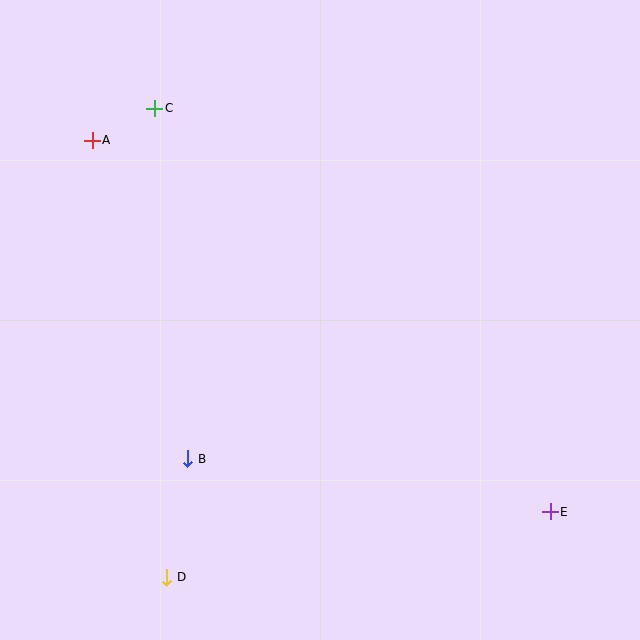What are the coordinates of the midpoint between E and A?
The midpoint between E and A is at (321, 326).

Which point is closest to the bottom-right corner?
Point E is closest to the bottom-right corner.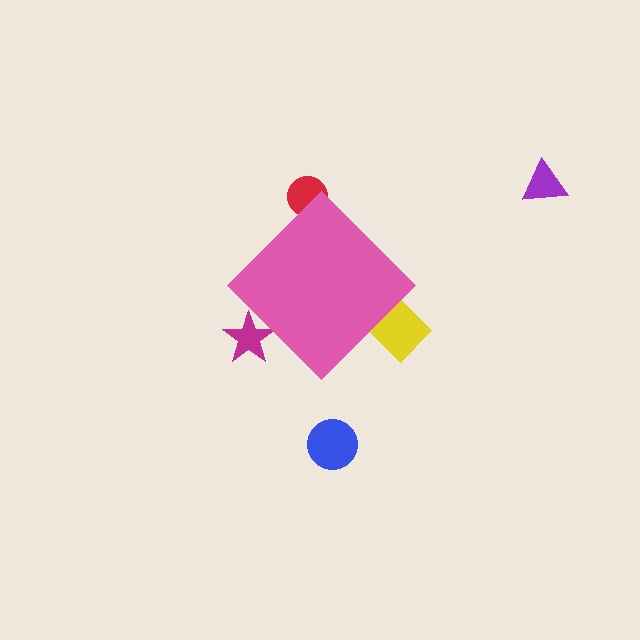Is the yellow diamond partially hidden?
Yes, the yellow diamond is partially hidden behind the pink diamond.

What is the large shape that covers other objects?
A pink diamond.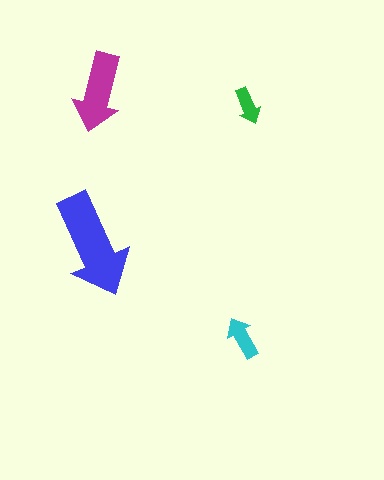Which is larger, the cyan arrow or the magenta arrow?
The magenta one.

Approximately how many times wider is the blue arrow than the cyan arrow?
About 2.5 times wider.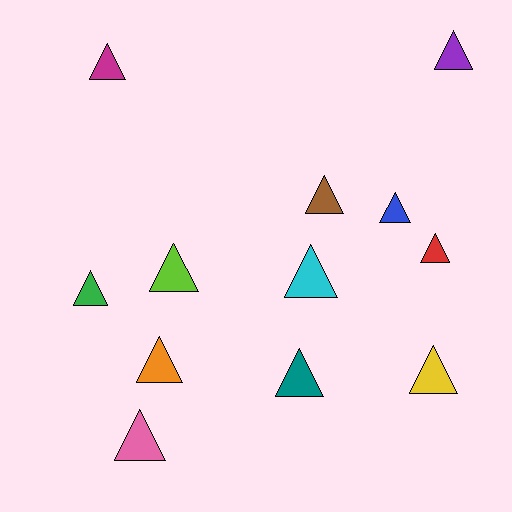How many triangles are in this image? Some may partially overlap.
There are 12 triangles.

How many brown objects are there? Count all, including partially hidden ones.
There is 1 brown object.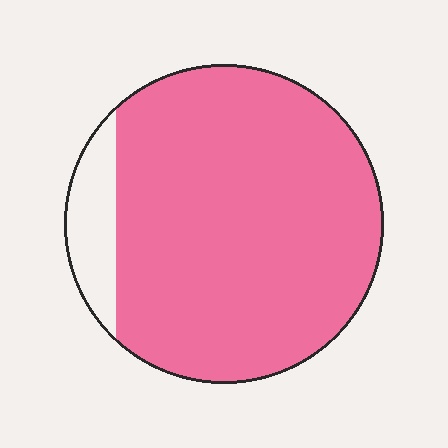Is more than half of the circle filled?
Yes.